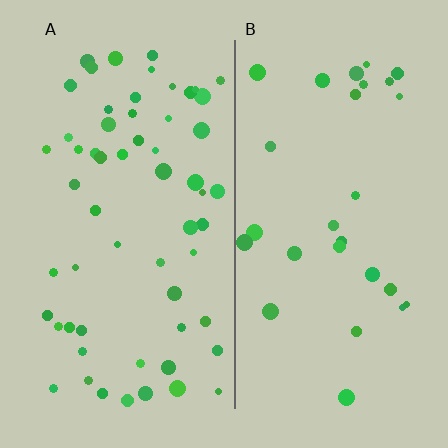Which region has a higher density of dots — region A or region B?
A (the left).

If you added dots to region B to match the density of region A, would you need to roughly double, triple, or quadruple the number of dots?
Approximately double.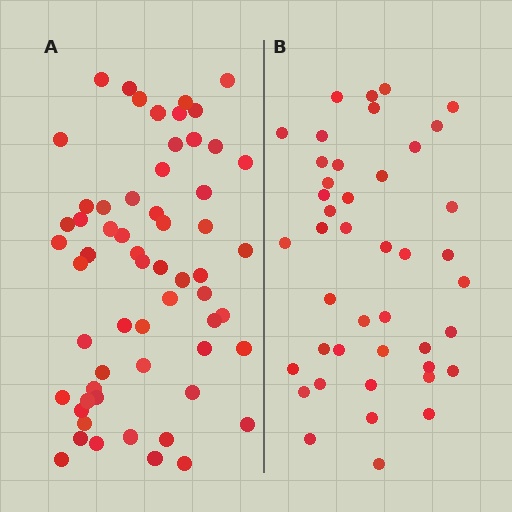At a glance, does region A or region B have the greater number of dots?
Region A (the left region) has more dots.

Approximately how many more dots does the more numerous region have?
Region A has approximately 15 more dots than region B.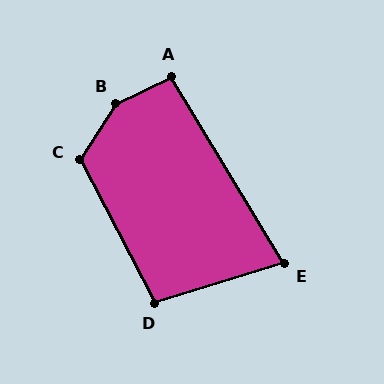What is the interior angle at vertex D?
Approximately 101 degrees (obtuse).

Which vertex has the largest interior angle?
B, at approximately 148 degrees.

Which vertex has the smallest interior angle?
E, at approximately 76 degrees.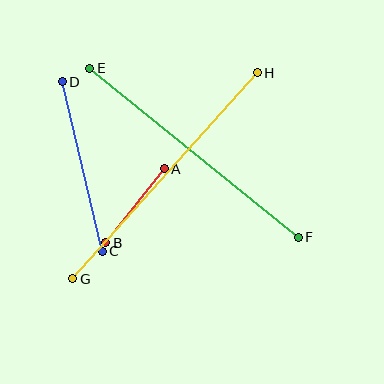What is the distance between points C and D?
The distance is approximately 174 pixels.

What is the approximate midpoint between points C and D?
The midpoint is at approximately (82, 166) pixels.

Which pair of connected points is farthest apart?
Points G and H are farthest apart.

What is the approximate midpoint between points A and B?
The midpoint is at approximately (135, 206) pixels.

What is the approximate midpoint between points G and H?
The midpoint is at approximately (165, 176) pixels.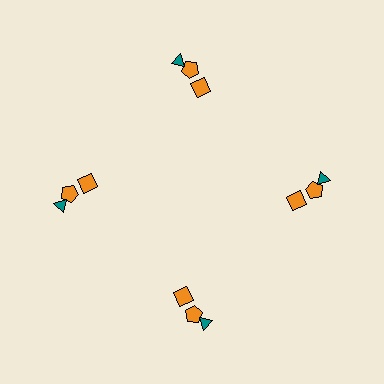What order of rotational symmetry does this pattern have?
This pattern has 4-fold rotational symmetry.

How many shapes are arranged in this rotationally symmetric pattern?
There are 12 shapes, arranged in 4 groups of 3.